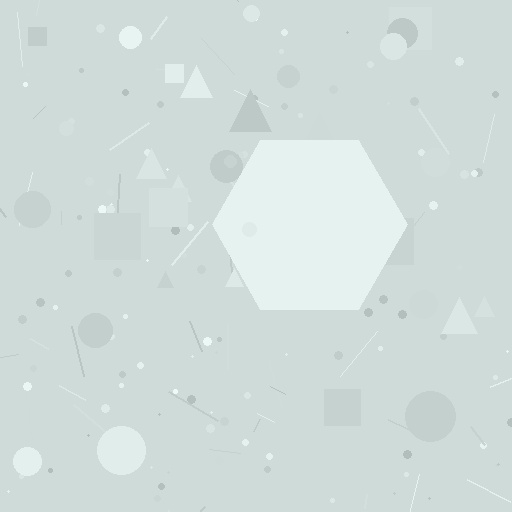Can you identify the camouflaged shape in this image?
The camouflaged shape is a hexagon.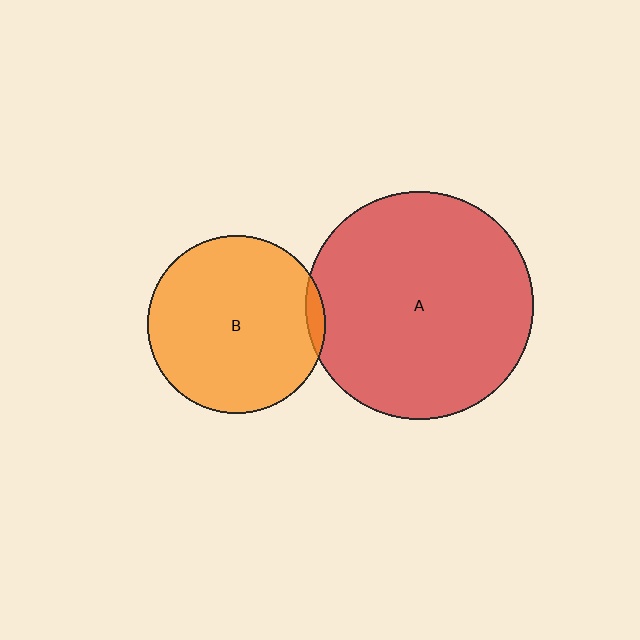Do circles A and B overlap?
Yes.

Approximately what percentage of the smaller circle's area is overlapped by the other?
Approximately 5%.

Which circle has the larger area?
Circle A (red).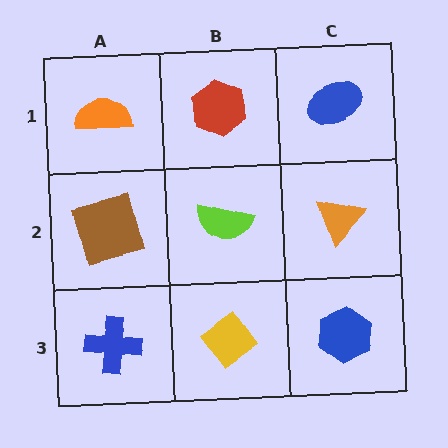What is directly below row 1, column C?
An orange triangle.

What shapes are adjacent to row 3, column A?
A brown square (row 2, column A), a yellow diamond (row 3, column B).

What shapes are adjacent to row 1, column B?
A lime semicircle (row 2, column B), an orange semicircle (row 1, column A), a blue ellipse (row 1, column C).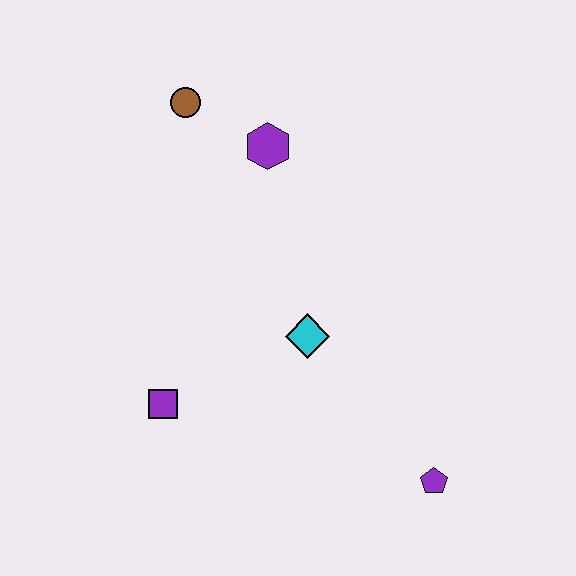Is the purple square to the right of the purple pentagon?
No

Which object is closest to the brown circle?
The purple hexagon is closest to the brown circle.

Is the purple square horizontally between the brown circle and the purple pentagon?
No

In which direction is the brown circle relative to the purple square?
The brown circle is above the purple square.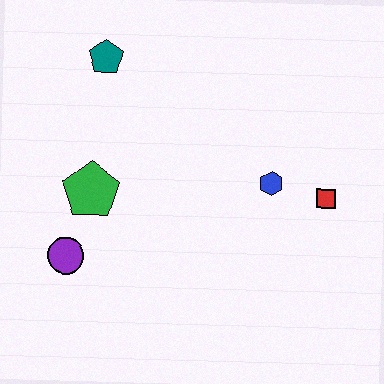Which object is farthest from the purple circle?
The red square is farthest from the purple circle.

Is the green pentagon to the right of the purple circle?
Yes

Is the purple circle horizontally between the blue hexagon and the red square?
No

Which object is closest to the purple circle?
The green pentagon is closest to the purple circle.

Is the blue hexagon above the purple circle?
Yes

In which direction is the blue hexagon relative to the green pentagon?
The blue hexagon is to the right of the green pentagon.